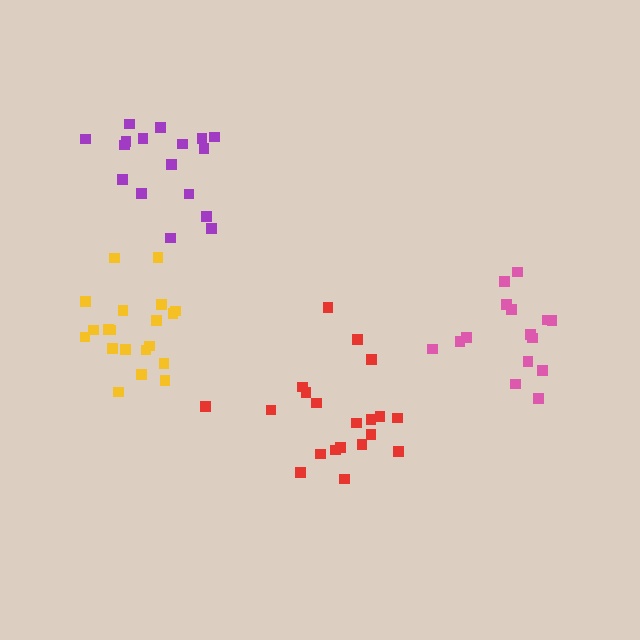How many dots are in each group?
Group 1: 17 dots, Group 2: 15 dots, Group 3: 20 dots, Group 4: 20 dots (72 total).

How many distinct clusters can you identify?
There are 4 distinct clusters.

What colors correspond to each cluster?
The clusters are colored: purple, pink, red, yellow.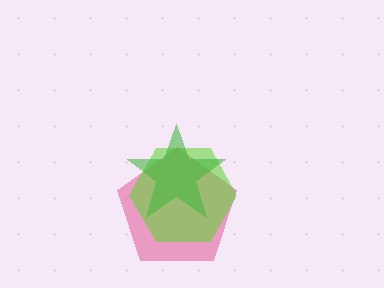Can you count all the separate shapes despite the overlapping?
Yes, there are 3 separate shapes.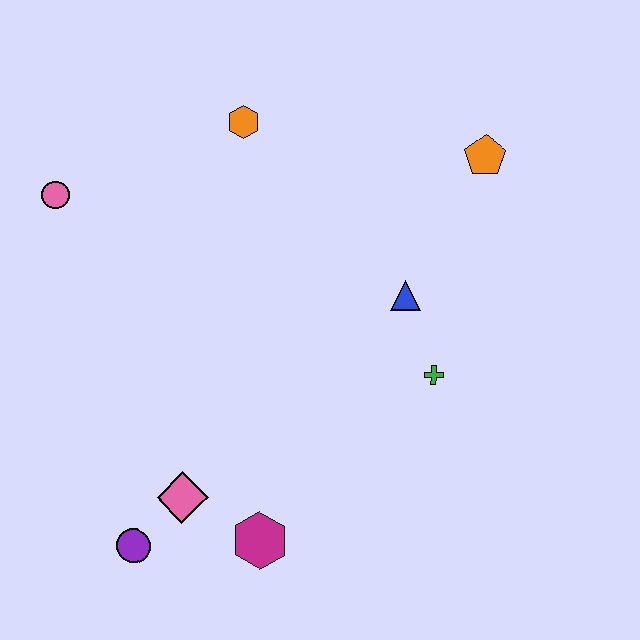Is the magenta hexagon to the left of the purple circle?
No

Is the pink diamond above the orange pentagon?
No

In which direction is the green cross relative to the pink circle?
The green cross is to the right of the pink circle.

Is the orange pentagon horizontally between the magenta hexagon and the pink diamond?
No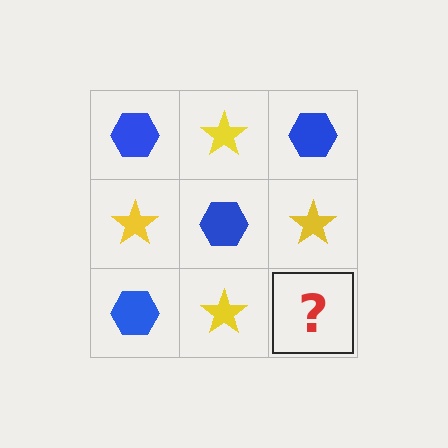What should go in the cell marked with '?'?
The missing cell should contain a blue hexagon.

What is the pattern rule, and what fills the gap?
The rule is that it alternates blue hexagon and yellow star in a checkerboard pattern. The gap should be filled with a blue hexagon.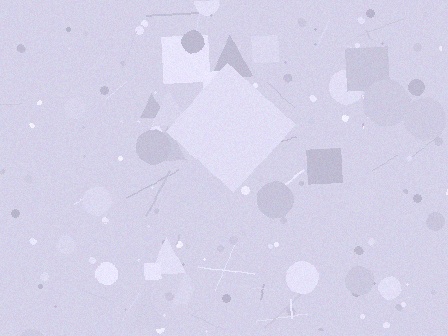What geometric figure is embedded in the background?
A diamond is embedded in the background.